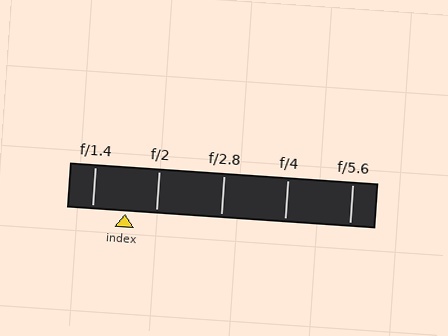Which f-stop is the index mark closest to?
The index mark is closest to f/2.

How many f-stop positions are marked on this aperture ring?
There are 5 f-stop positions marked.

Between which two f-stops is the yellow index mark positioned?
The index mark is between f/1.4 and f/2.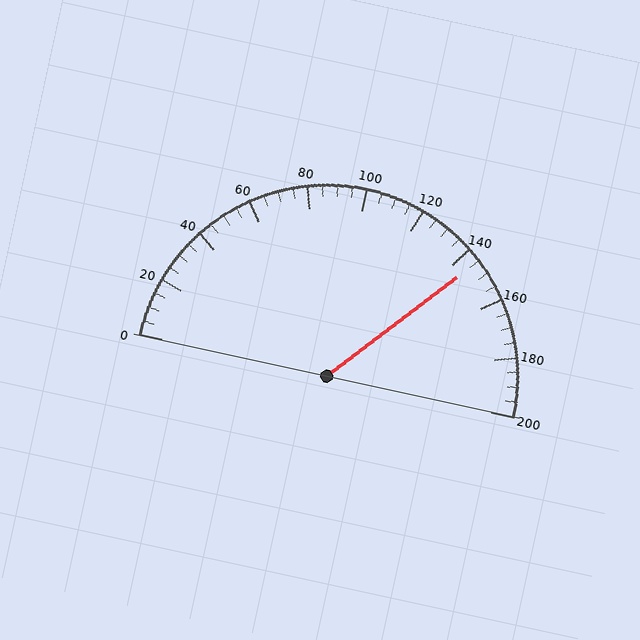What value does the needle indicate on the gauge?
The needle indicates approximately 145.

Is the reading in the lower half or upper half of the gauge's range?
The reading is in the upper half of the range (0 to 200).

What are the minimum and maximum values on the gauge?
The gauge ranges from 0 to 200.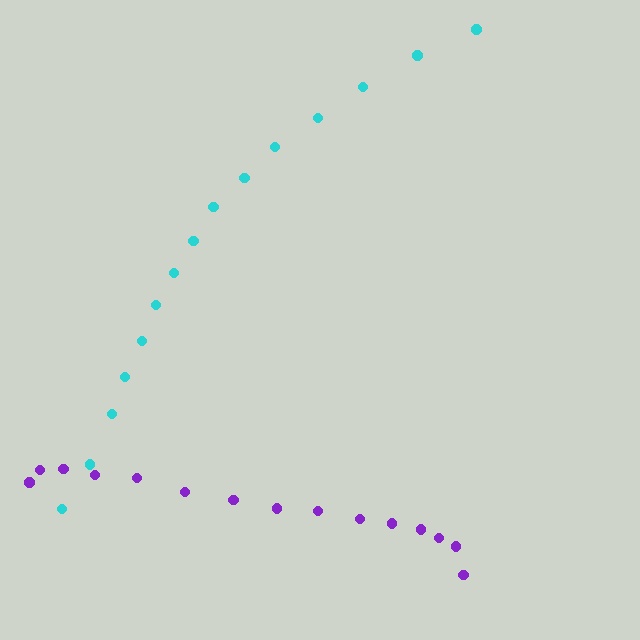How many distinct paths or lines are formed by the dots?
There are 2 distinct paths.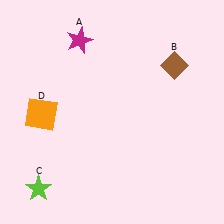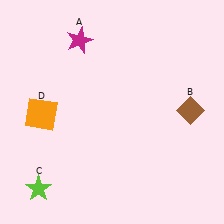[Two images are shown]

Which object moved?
The brown diamond (B) moved down.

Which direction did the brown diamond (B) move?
The brown diamond (B) moved down.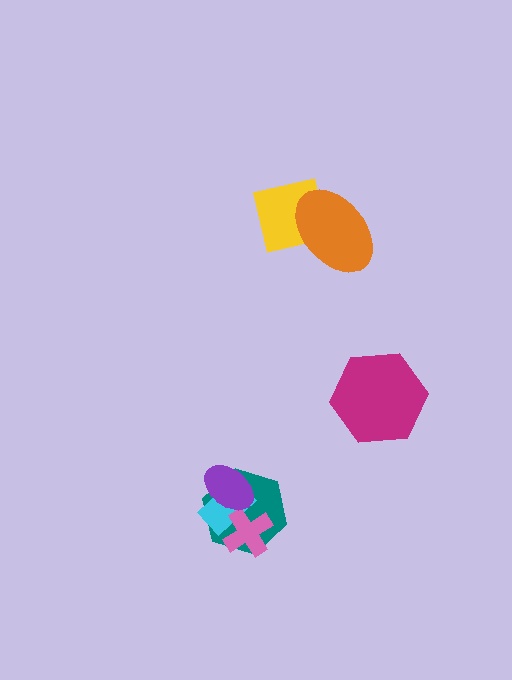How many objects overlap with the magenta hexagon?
0 objects overlap with the magenta hexagon.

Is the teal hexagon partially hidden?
Yes, it is partially covered by another shape.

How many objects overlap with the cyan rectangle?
3 objects overlap with the cyan rectangle.